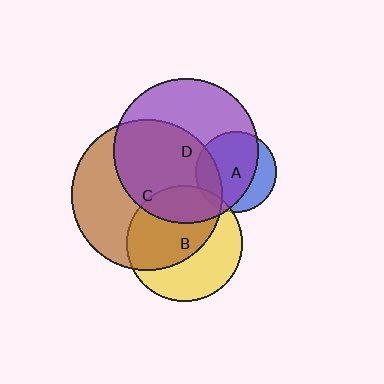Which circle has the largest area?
Circle C (brown).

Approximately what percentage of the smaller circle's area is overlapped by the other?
Approximately 25%.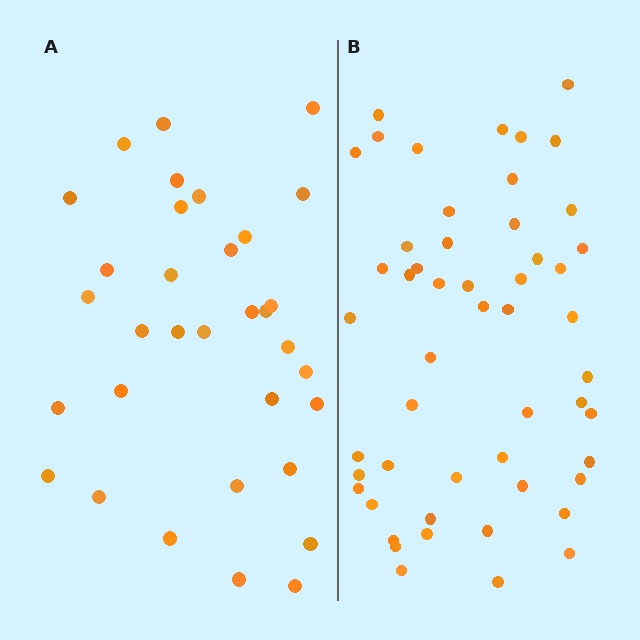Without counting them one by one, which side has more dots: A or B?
Region B (the right region) has more dots.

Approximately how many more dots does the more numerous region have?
Region B has approximately 20 more dots than region A.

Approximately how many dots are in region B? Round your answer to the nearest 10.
About 50 dots. (The exact count is 52, which rounds to 50.)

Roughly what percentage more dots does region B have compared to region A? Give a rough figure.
About 60% more.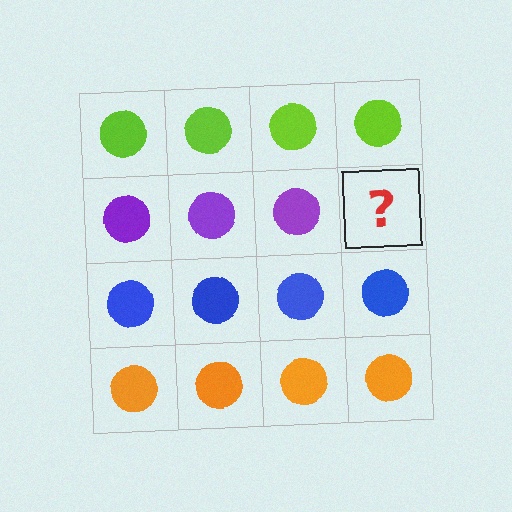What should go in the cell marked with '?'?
The missing cell should contain a purple circle.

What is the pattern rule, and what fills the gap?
The rule is that each row has a consistent color. The gap should be filled with a purple circle.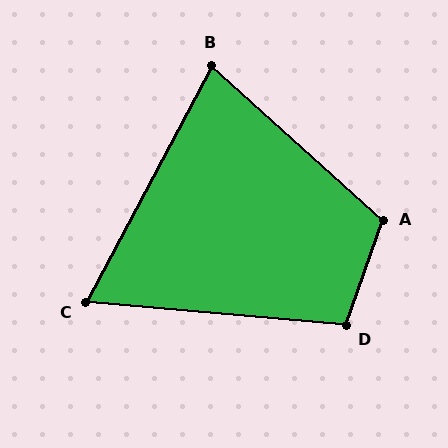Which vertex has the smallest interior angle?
C, at approximately 67 degrees.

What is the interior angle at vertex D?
Approximately 104 degrees (obtuse).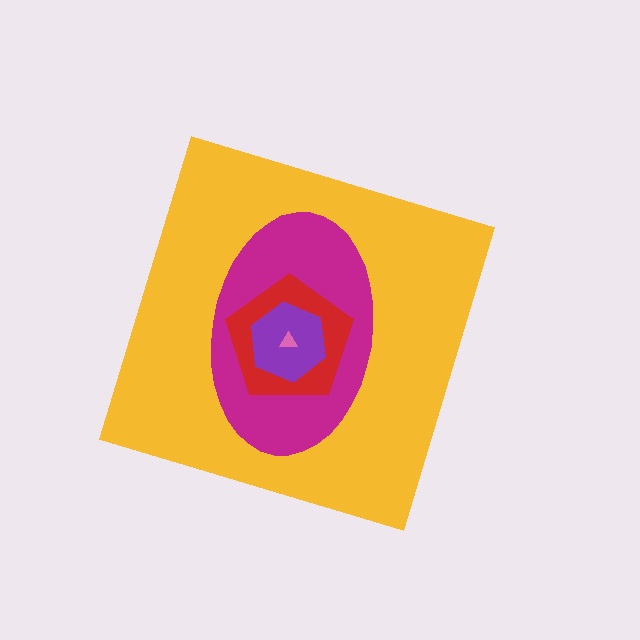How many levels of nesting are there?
5.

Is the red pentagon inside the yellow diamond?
Yes.